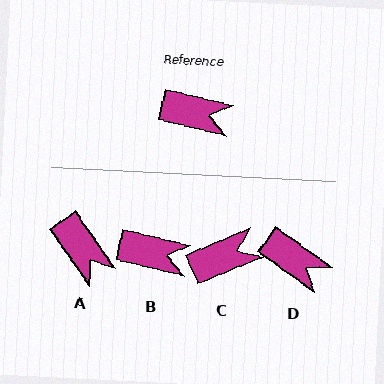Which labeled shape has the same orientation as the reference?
B.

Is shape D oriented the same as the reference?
No, it is off by about 23 degrees.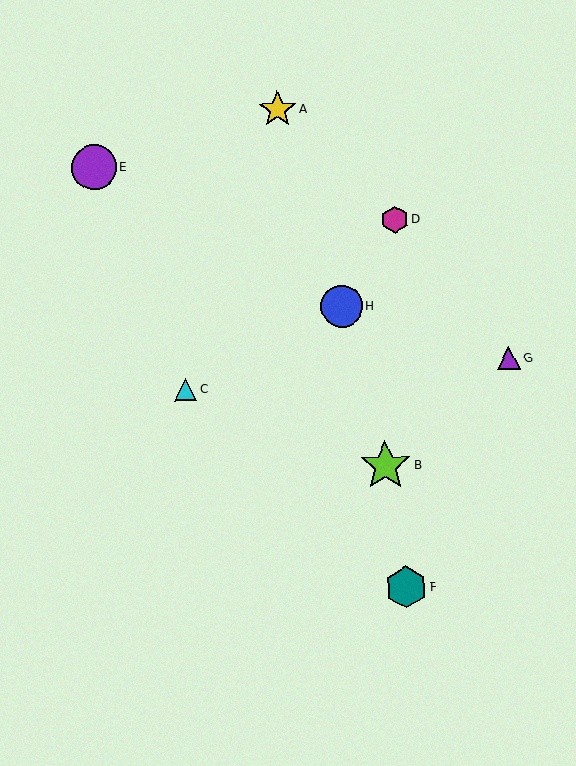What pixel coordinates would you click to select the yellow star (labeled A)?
Click at (277, 110) to select the yellow star A.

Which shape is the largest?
The lime star (labeled B) is the largest.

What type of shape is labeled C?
Shape C is a cyan triangle.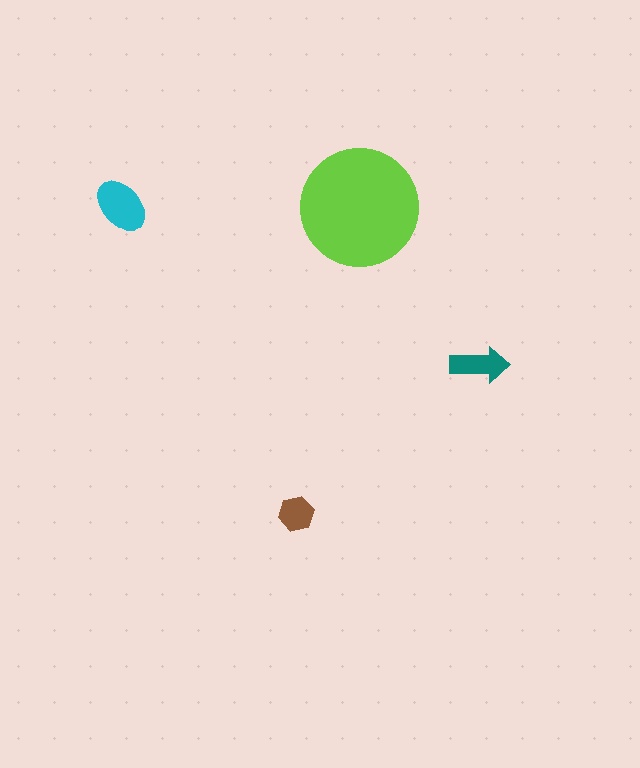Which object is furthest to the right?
The teal arrow is rightmost.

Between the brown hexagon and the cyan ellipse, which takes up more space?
The cyan ellipse.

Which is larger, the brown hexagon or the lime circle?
The lime circle.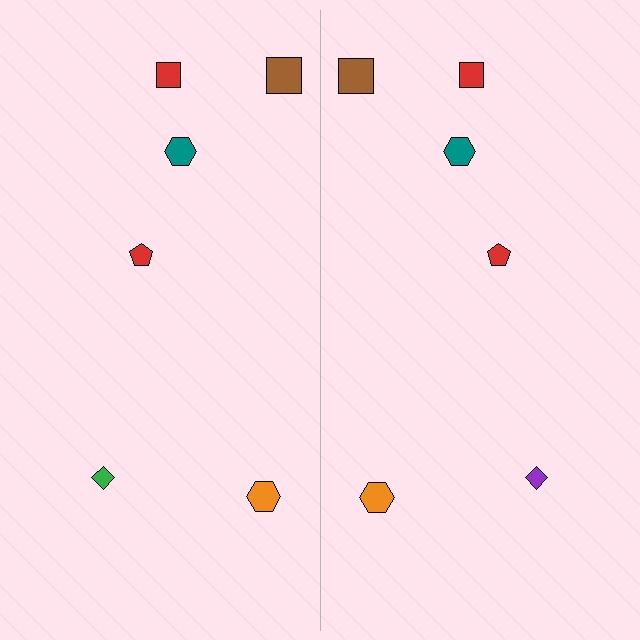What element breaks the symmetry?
The purple diamond on the right side breaks the symmetry — its mirror counterpart is green.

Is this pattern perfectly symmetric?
No, the pattern is not perfectly symmetric. The purple diamond on the right side breaks the symmetry — its mirror counterpart is green.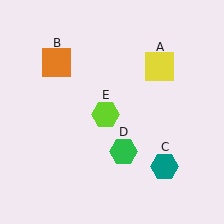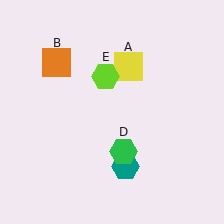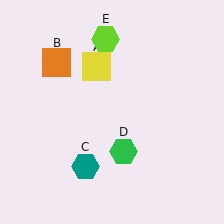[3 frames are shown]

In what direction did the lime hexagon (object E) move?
The lime hexagon (object E) moved up.